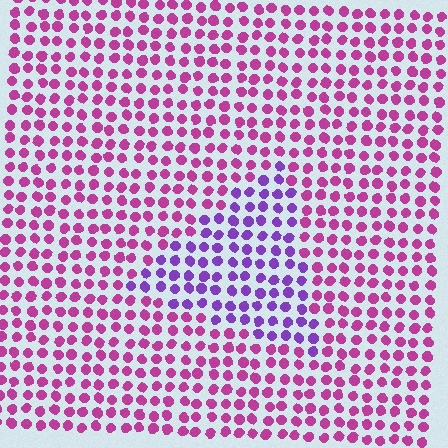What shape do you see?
I see a triangle.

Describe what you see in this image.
The image is filled with small magenta elements in a uniform arrangement. A triangle-shaped region is visible where the elements are tinted to a slightly different hue, forming a subtle color boundary.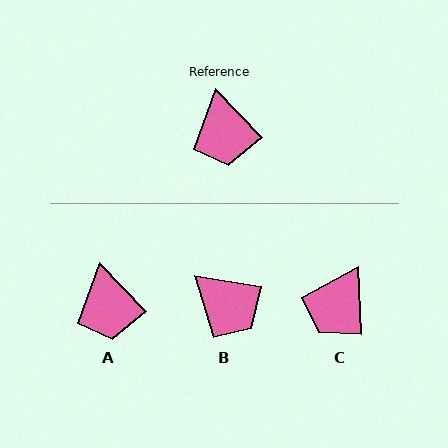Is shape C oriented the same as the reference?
No, it is off by about 41 degrees.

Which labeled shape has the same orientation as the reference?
A.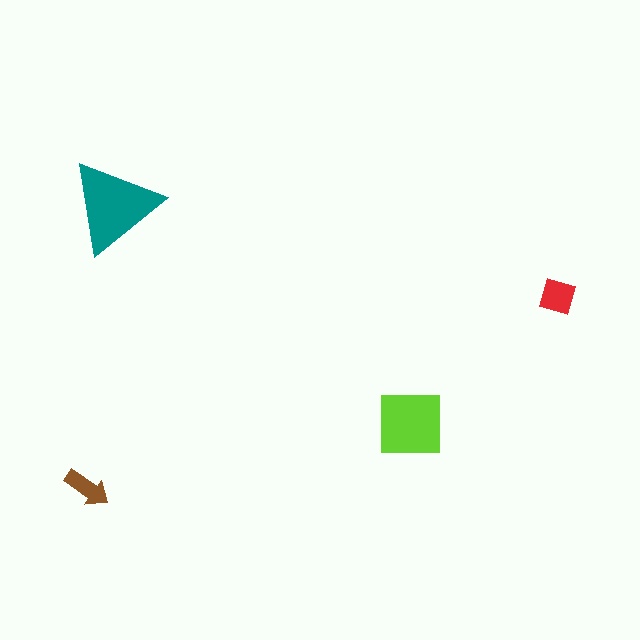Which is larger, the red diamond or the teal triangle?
The teal triangle.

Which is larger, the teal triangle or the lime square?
The teal triangle.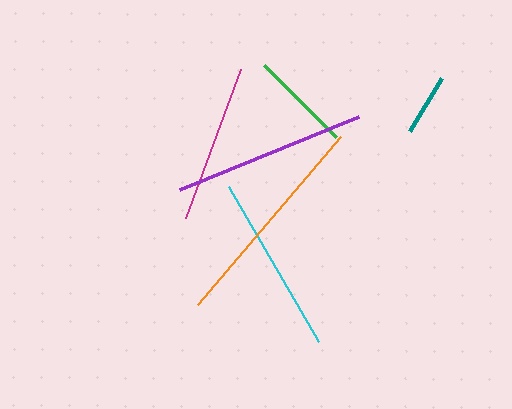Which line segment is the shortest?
The teal line is the shortest at approximately 62 pixels.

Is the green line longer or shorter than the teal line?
The green line is longer than the teal line.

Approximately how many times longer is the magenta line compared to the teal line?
The magenta line is approximately 2.5 times the length of the teal line.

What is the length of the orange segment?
The orange segment is approximately 221 pixels long.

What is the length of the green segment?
The green segment is approximately 102 pixels long.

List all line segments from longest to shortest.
From longest to shortest: orange, purple, cyan, magenta, green, teal.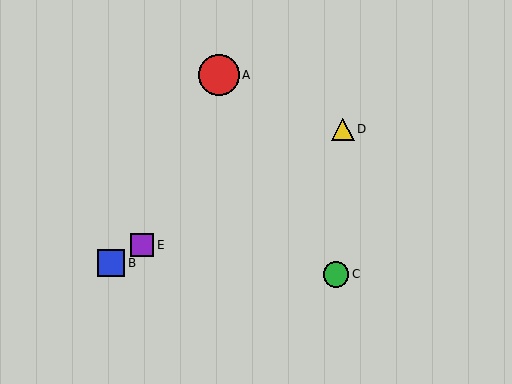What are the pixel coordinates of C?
Object C is at (336, 274).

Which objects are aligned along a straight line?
Objects B, D, E are aligned along a straight line.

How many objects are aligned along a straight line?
3 objects (B, D, E) are aligned along a straight line.